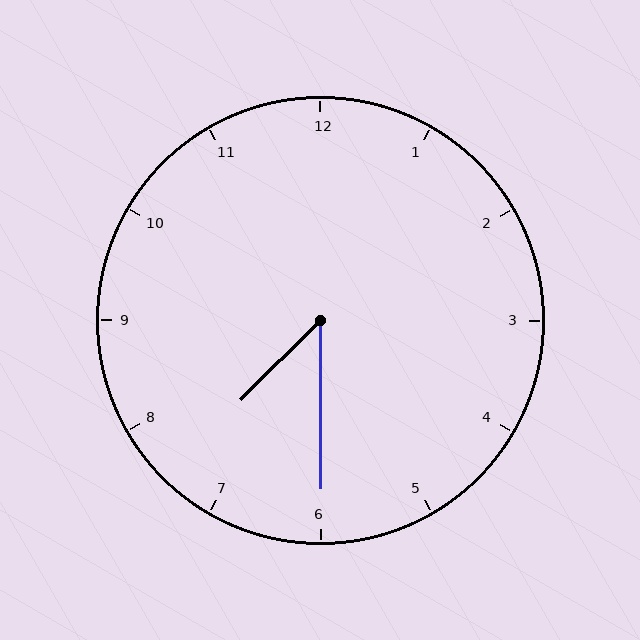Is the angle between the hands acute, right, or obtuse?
It is acute.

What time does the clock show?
7:30.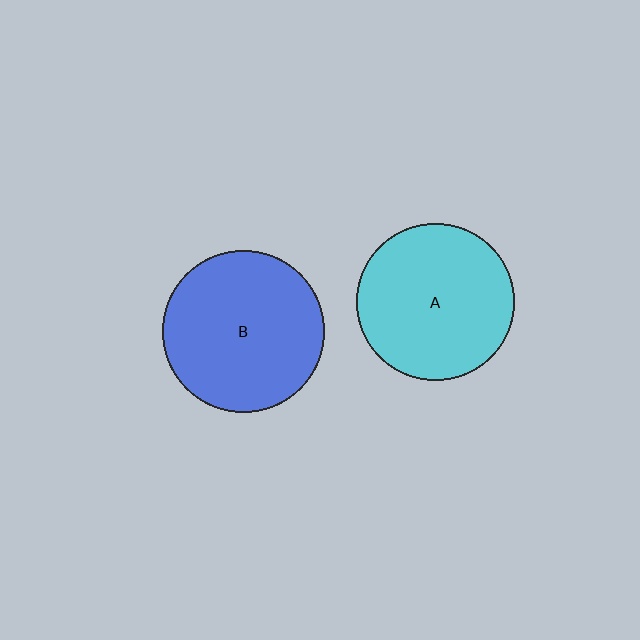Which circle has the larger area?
Circle B (blue).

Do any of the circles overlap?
No, none of the circles overlap.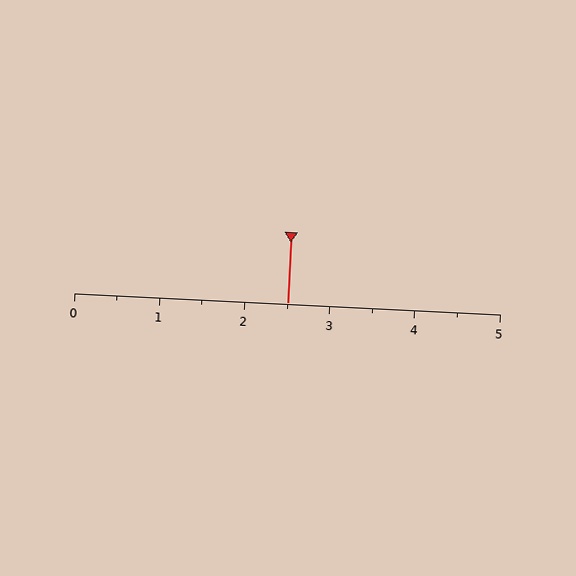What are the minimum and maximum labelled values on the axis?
The axis runs from 0 to 5.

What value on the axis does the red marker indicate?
The marker indicates approximately 2.5.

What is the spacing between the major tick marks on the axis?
The major ticks are spaced 1 apart.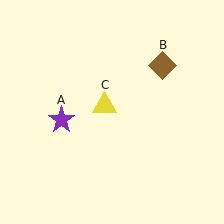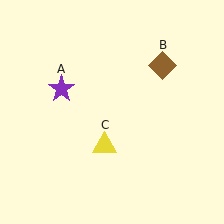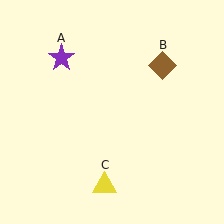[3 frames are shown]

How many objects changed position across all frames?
2 objects changed position: purple star (object A), yellow triangle (object C).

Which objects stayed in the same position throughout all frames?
Brown diamond (object B) remained stationary.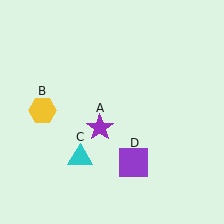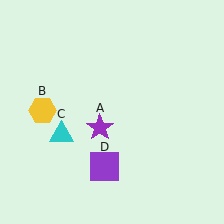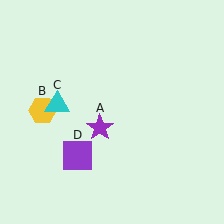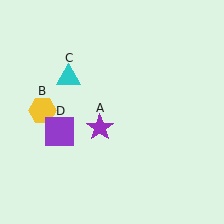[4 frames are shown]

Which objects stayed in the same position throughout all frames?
Purple star (object A) and yellow hexagon (object B) remained stationary.